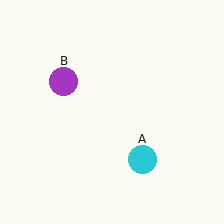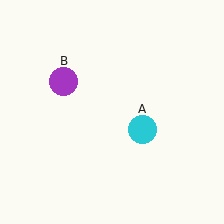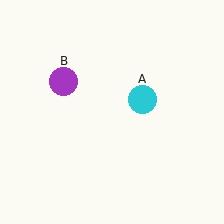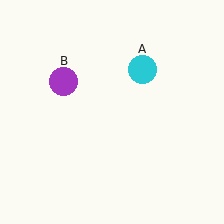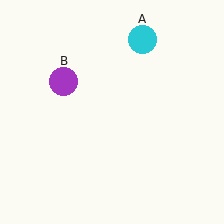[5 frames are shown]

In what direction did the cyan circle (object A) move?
The cyan circle (object A) moved up.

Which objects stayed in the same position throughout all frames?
Purple circle (object B) remained stationary.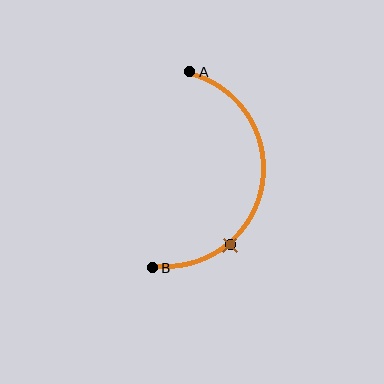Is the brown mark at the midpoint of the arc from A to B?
No. The brown mark lies on the arc but is closer to endpoint B. The arc midpoint would be at the point on the curve equidistant along the arc from both A and B.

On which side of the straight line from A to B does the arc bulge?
The arc bulges to the right of the straight line connecting A and B.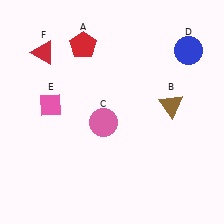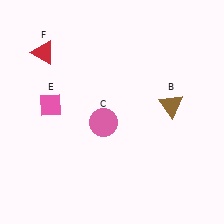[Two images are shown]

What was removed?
The blue circle (D), the red pentagon (A) were removed in Image 2.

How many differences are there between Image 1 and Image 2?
There are 2 differences between the two images.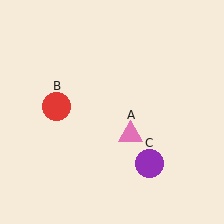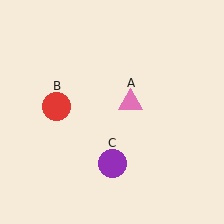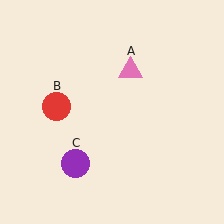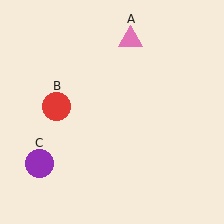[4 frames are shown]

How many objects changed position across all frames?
2 objects changed position: pink triangle (object A), purple circle (object C).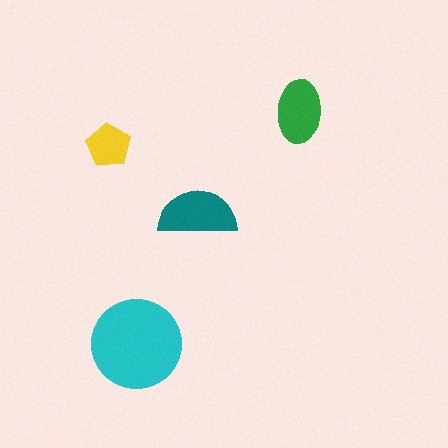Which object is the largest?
The cyan circle.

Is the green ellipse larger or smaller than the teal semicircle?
Smaller.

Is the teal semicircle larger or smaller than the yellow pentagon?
Larger.